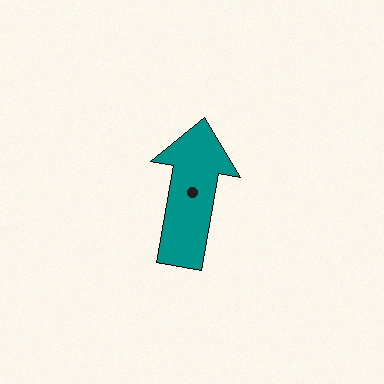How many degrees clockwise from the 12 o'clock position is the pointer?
Approximately 10 degrees.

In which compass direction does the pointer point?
North.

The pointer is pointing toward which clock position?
Roughly 12 o'clock.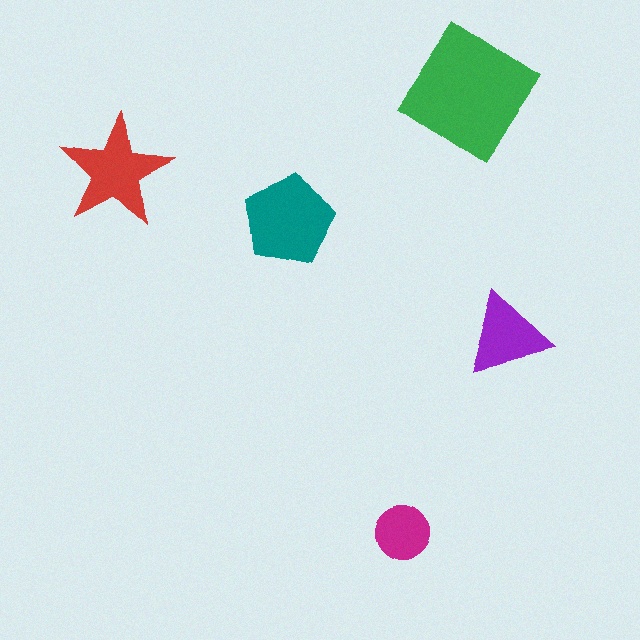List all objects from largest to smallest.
The green diamond, the teal pentagon, the red star, the purple triangle, the magenta circle.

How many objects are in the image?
There are 5 objects in the image.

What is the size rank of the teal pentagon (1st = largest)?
2nd.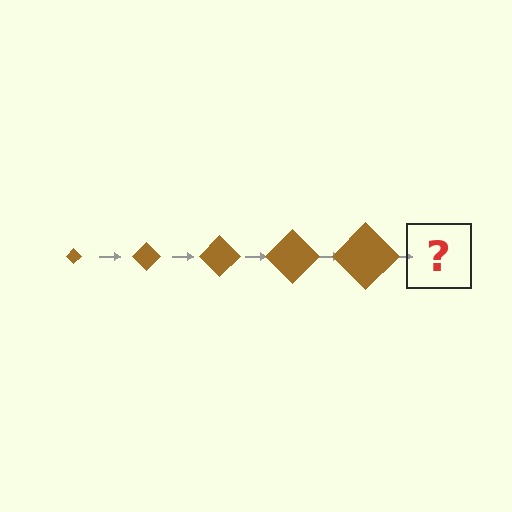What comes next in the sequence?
The next element should be a brown diamond, larger than the previous one.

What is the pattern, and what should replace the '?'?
The pattern is that the diamond gets progressively larger each step. The '?' should be a brown diamond, larger than the previous one.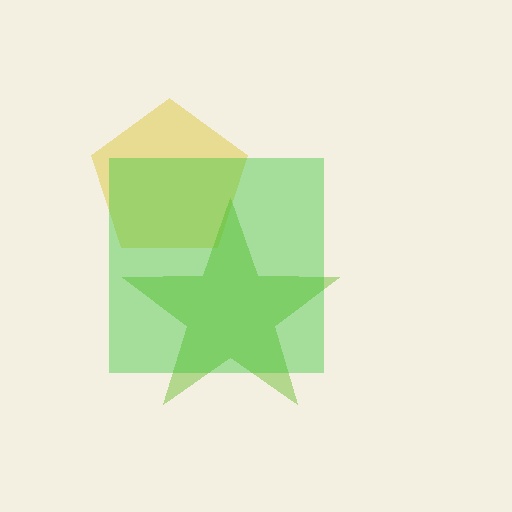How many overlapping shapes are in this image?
There are 3 overlapping shapes in the image.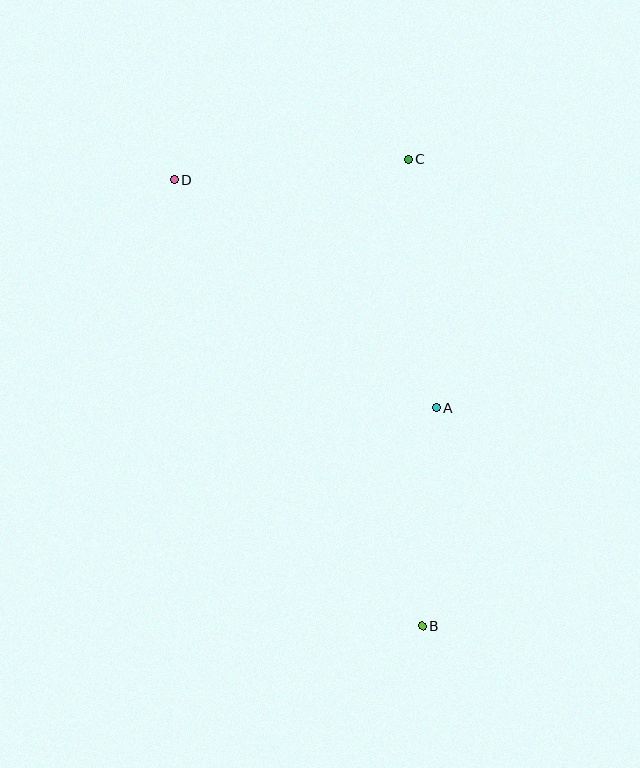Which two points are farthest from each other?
Points B and D are farthest from each other.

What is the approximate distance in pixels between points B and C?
The distance between B and C is approximately 466 pixels.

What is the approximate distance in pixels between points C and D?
The distance between C and D is approximately 235 pixels.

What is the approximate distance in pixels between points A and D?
The distance between A and D is approximately 347 pixels.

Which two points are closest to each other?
Points A and B are closest to each other.